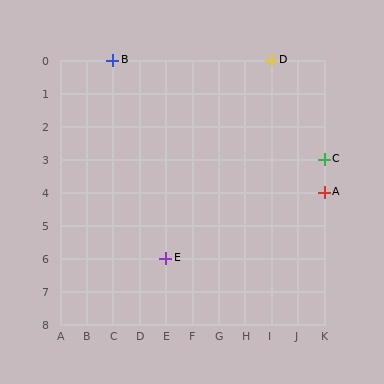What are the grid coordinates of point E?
Point E is at grid coordinates (E, 6).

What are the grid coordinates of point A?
Point A is at grid coordinates (K, 4).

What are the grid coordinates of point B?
Point B is at grid coordinates (C, 0).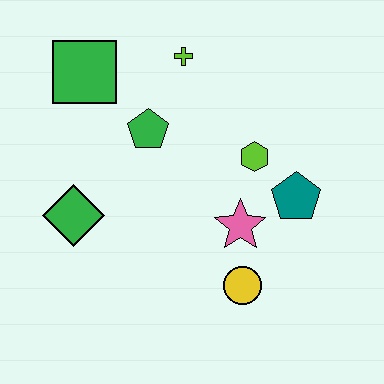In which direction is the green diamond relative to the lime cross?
The green diamond is below the lime cross.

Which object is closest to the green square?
The green pentagon is closest to the green square.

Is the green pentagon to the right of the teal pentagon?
No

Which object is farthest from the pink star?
The green square is farthest from the pink star.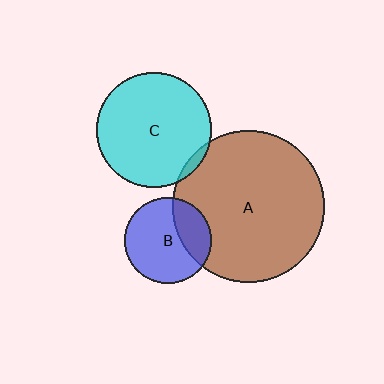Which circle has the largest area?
Circle A (brown).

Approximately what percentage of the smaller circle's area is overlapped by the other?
Approximately 5%.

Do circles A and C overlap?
Yes.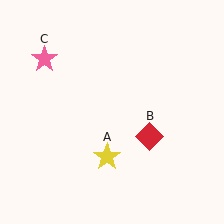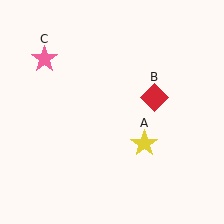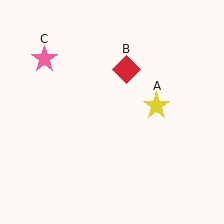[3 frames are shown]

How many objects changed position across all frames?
2 objects changed position: yellow star (object A), red diamond (object B).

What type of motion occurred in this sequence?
The yellow star (object A), red diamond (object B) rotated counterclockwise around the center of the scene.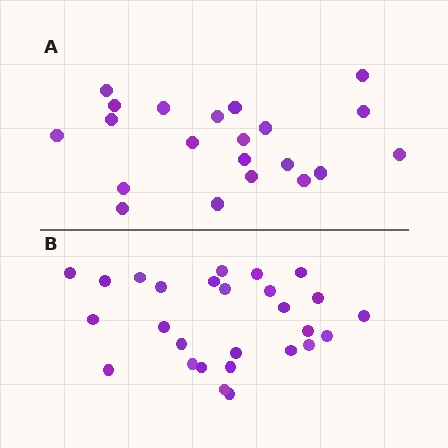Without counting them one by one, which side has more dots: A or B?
Region B (the bottom region) has more dots.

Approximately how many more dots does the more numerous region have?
Region B has about 6 more dots than region A.